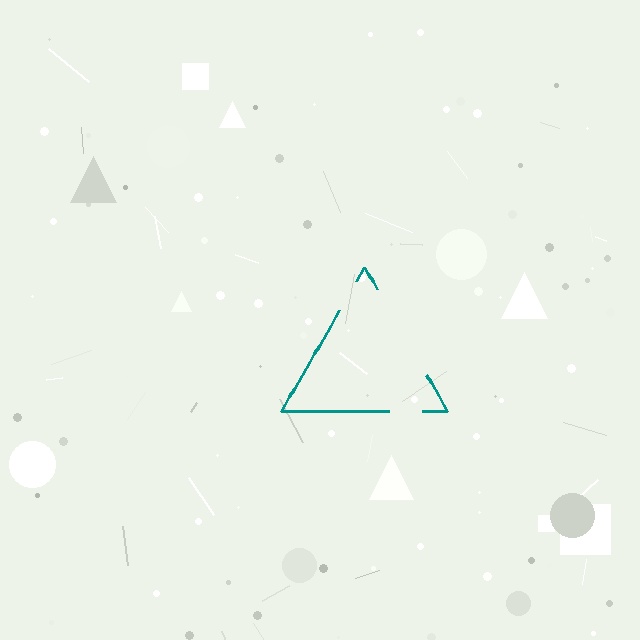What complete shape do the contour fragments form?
The contour fragments form a triangle.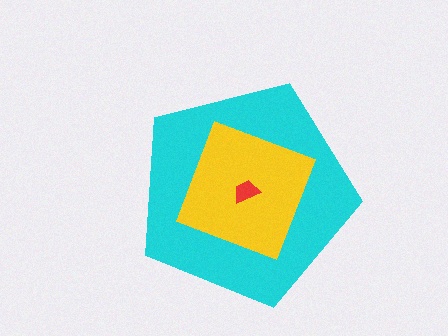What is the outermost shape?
The cyan pentagon.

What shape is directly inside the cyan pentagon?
The yellow square.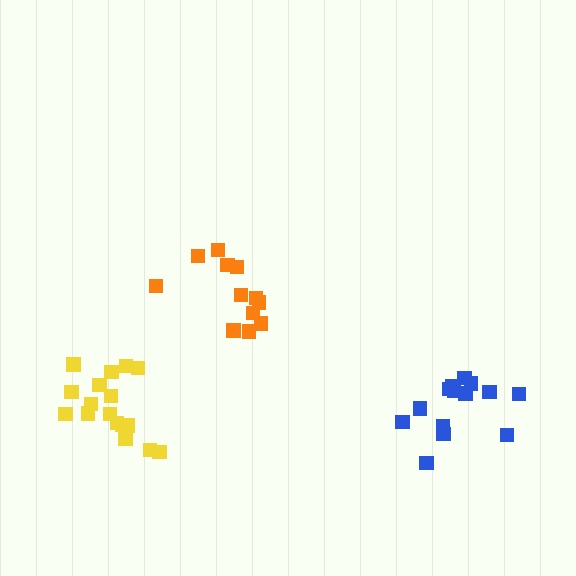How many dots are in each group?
Group 1: 14 dots, Group 2: 17 dots, Group 3: 12 dots (43 total).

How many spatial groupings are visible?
There are 3 spatial groupings.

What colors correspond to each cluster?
The clusters are colored: blue, yellow, orange.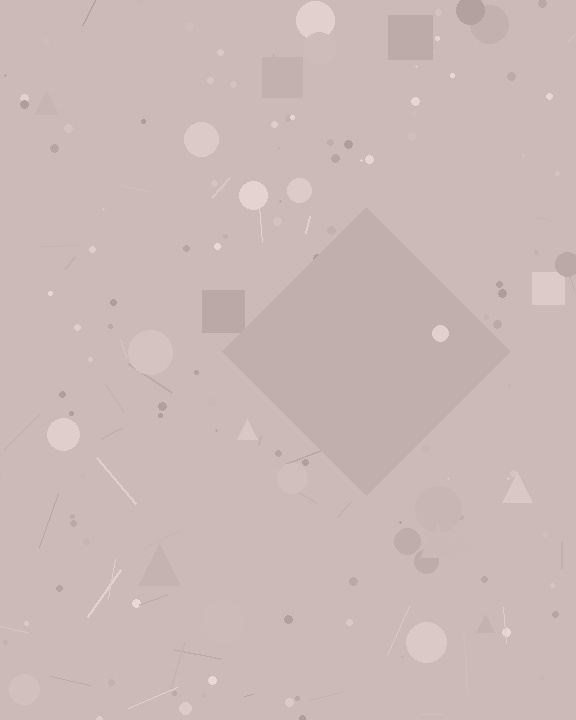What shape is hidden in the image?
A diamond is hidden in the image.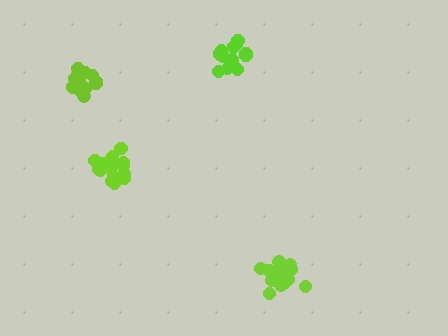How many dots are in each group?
Group 1: 14 dots, Group 2: 16 dots, Group 3: 12 dots, Group 4: 16 dots (58 total).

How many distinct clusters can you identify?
There are 4 distinct clusters.